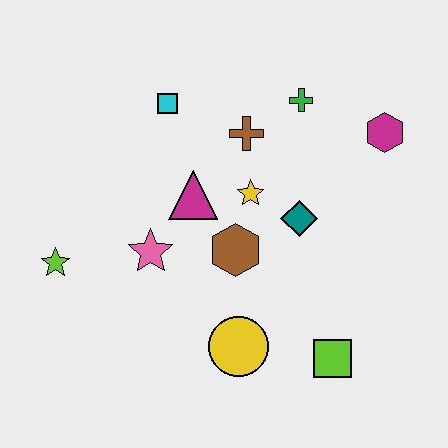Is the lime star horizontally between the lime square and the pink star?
No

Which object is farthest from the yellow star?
The lime star is farthest from the yellow star.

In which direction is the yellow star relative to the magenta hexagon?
The yellow star is to the left of the magenta hexagon.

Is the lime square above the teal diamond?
No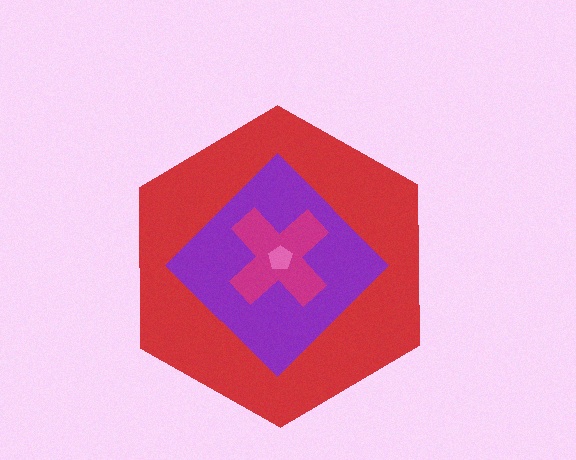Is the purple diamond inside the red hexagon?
Yes.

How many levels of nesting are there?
4.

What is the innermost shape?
The pink pentagon.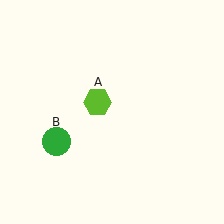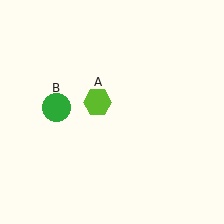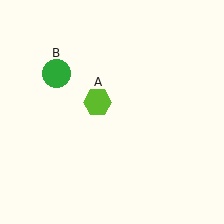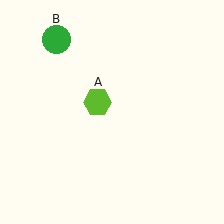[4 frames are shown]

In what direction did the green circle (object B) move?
The green circle (object B) moved up.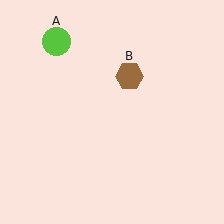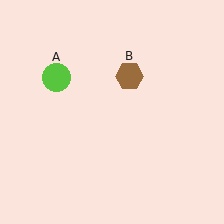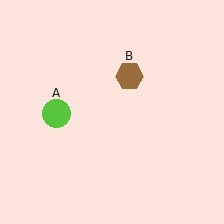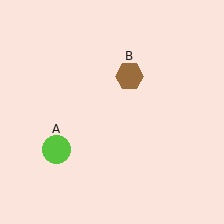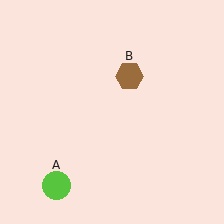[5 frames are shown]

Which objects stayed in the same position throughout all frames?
Brown hexagon (object B) remained stationary.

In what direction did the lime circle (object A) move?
The lime circle (object A) moved down.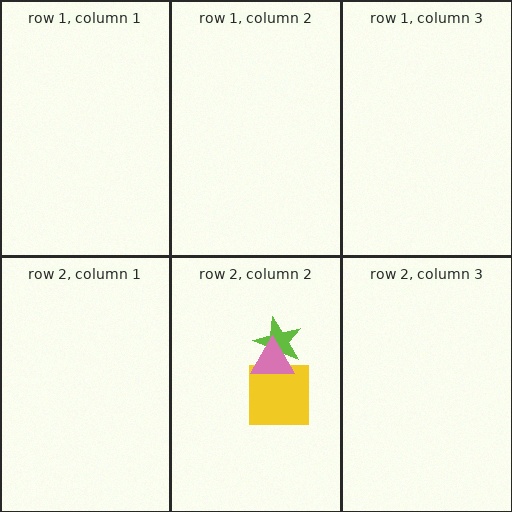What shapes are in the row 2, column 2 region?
The yellow square, the lime star, the pink triangle.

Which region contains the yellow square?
The row 2, column 2 region.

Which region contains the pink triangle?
The row 2, column 2 region.